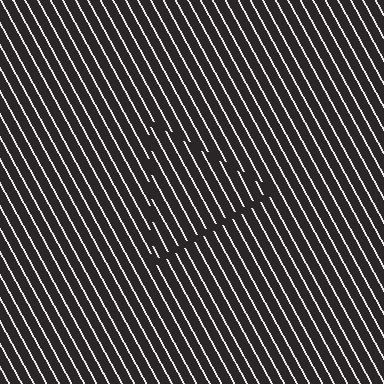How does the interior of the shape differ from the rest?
The interior of the shape contains the same grating, shifted by half a period — the contour is defined by the phase discontinuity where line-ends from the inner and outer gratings abut.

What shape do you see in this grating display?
An illusory triangle. The interior of the shape contains the same grating, shifted by half a period — the contour is defined by the phase discontinuity where line-ends from the inner and outer gratings abut.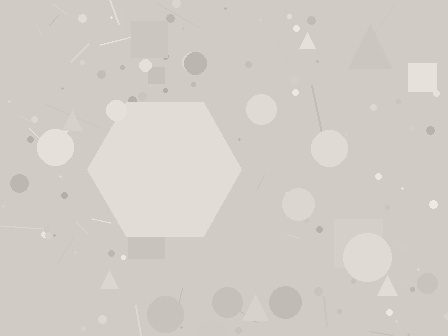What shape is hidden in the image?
A hexagon is hidden in the image.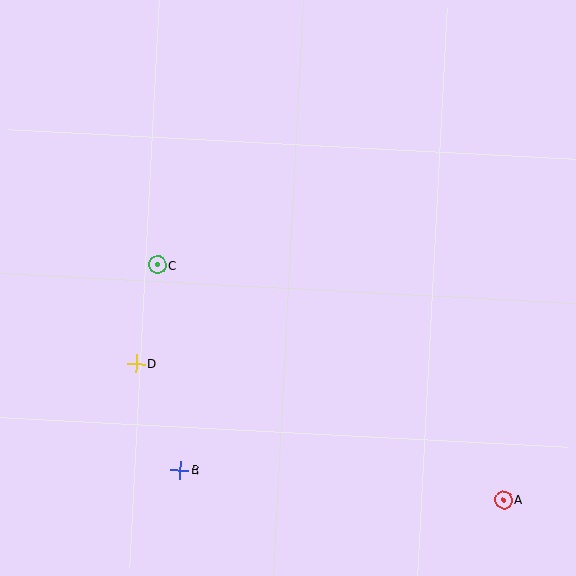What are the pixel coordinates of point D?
Point D is at (136, 364).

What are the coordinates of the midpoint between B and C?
The midpoint between B and C is at (169, 367).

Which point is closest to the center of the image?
Point C at (157, 265) is closest to the center.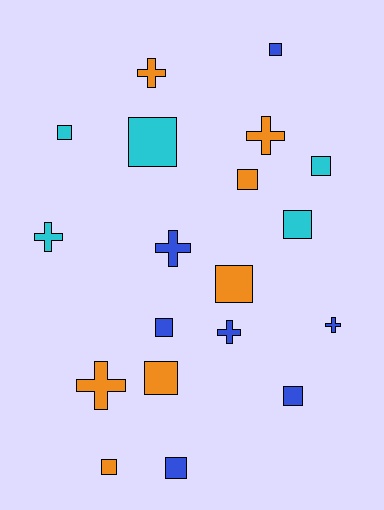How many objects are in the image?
There are 19 objects.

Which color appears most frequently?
Orange, with 7 objects.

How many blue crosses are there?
There are 3 blue crosses.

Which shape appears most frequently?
Square, with 12 objects.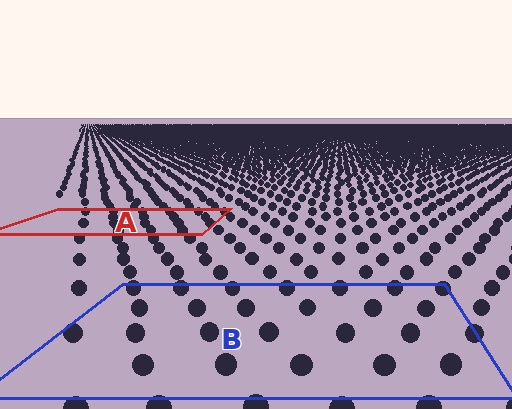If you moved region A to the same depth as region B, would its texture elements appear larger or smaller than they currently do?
They would appear larger. At a closer depth, the same texture elements are projected at a bigger on-screen size.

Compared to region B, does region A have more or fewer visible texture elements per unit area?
Region A has more texture elements per unit area — they are packed more densely because it is farther away.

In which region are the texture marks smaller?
The texture marks are smaller in region A, because it is farther away.